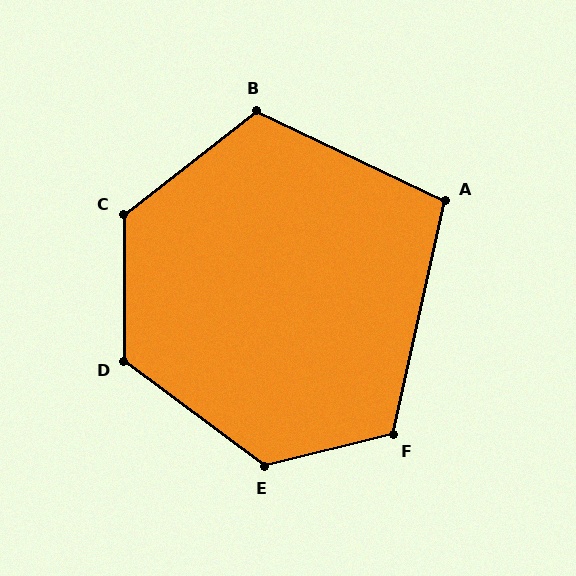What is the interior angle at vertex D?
Approximately 127 degrees (obtuse).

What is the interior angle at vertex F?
Approximately 117 degrees (obtuse).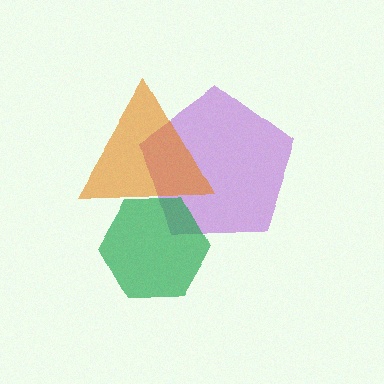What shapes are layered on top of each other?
The layered shapes are: a purple pentagon, an orange triangle, a green hexagon.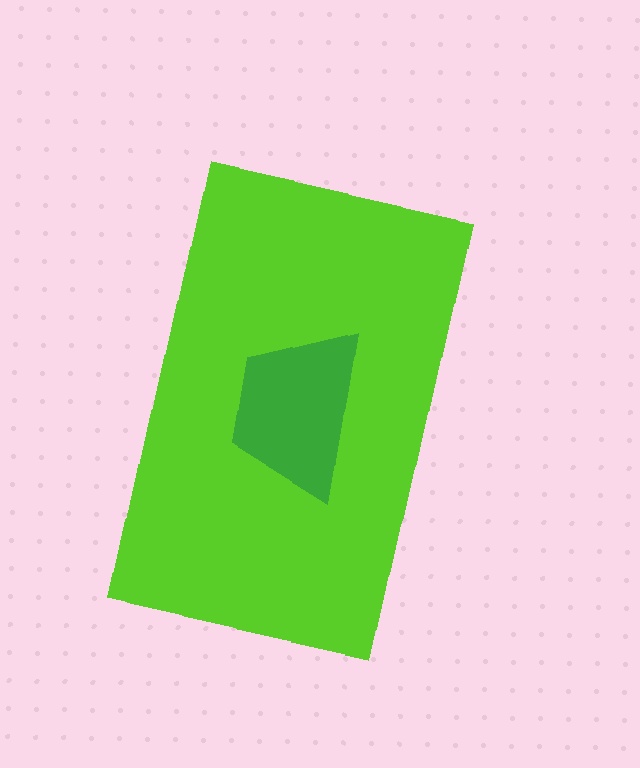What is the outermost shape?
The lime rectangle.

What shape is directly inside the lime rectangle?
The green trapezoid.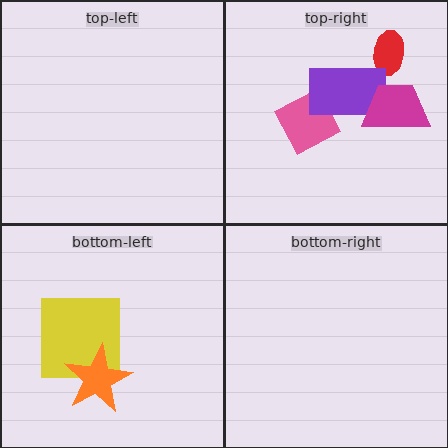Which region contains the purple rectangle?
The top-right region.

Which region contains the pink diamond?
The top-right region.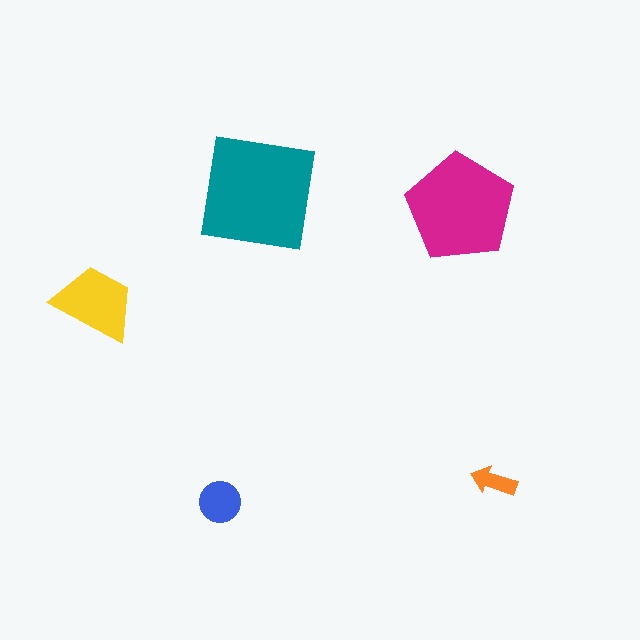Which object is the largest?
The teal square.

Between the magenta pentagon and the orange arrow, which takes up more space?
The magenta pentagon.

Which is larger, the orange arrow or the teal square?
The teal square.